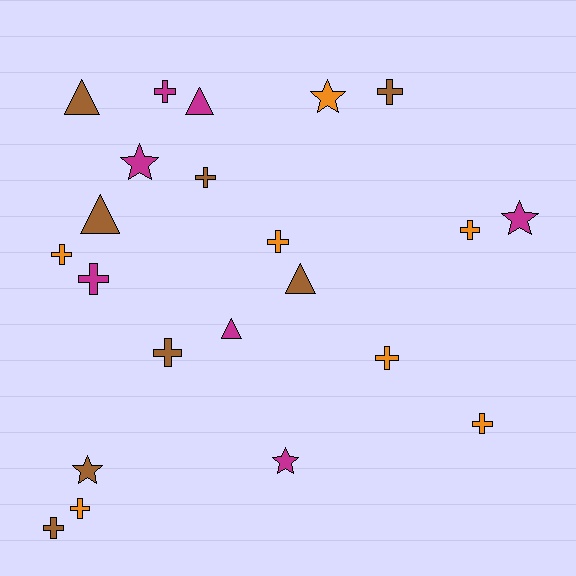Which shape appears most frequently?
Cross, with 12 objects.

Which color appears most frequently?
Brown, with 8 objects.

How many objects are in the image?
There are 22 objects.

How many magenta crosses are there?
There are 2 magenta crosses.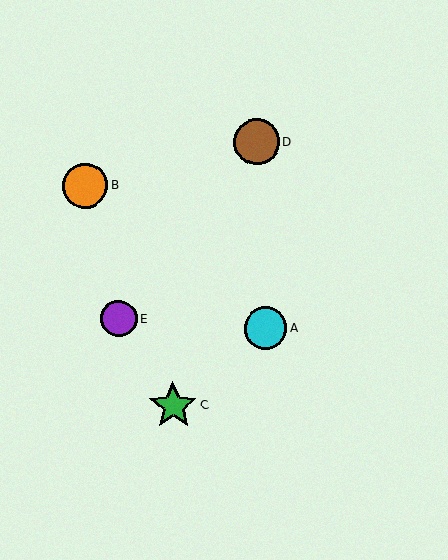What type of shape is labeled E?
Shape E is a purple circle.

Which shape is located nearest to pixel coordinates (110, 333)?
The purple circle (labeled E) at (119, 319) is nearest to that location.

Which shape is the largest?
The green star (labeled C) is the largest.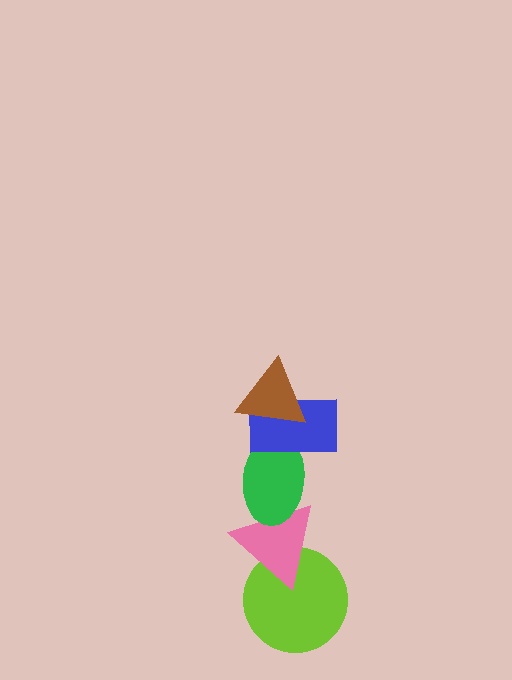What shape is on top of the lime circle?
The pink triangle is on top of the lime circle.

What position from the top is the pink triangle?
The pink triangle is 4th from the top.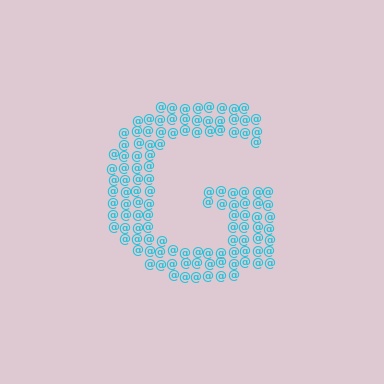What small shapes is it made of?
It is made of small at signs.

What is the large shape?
The large shape is the letter G.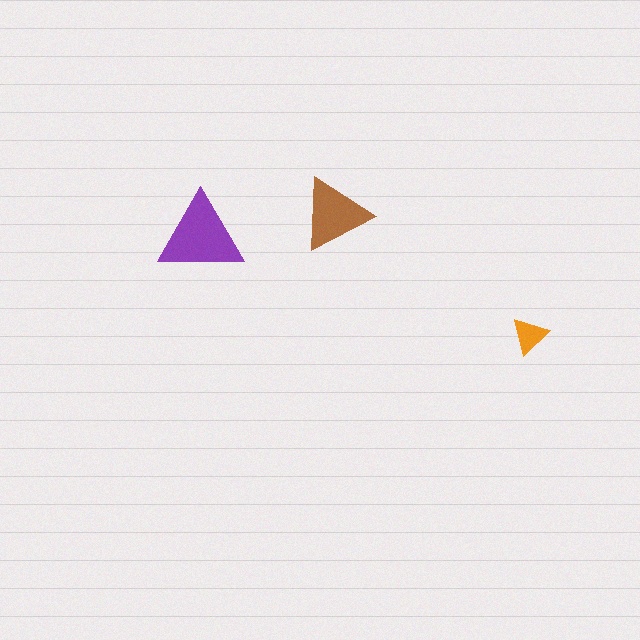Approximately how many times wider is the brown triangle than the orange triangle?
About 2 times wider.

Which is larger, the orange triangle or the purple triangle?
The purple one.